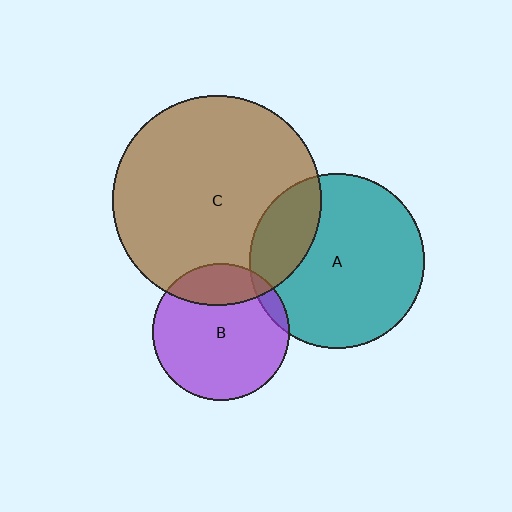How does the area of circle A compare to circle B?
Approximately 1.6 times.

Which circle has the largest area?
Circle C (brown).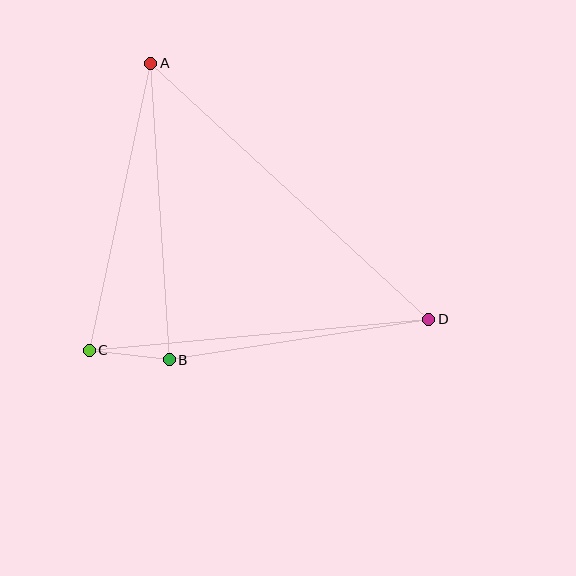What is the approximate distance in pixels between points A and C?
The distance between A and C is approximately 293 pixels.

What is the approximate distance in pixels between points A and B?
The distance between A and B is approximately 297 pixels.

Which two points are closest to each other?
Points B and C are closest to each other.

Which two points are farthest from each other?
Points A and D are farthest from each other.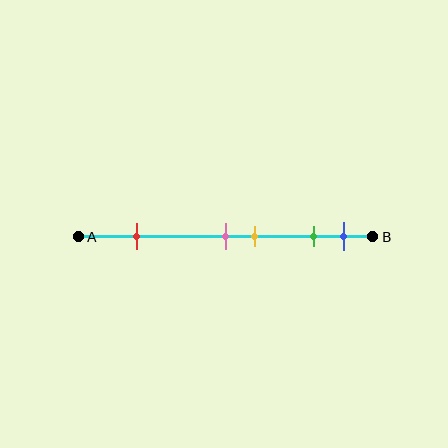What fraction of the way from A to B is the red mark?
The red mark is approximately 20% (0.2) of the way from A to B.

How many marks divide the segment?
There are 5 marks dividing the segment.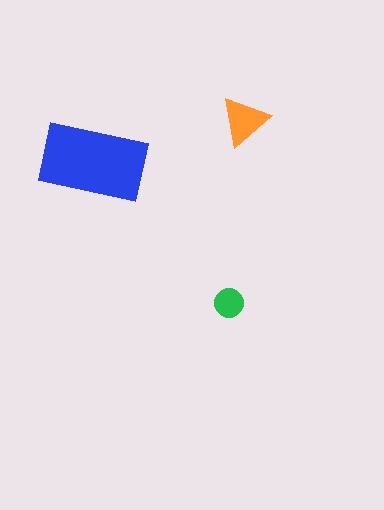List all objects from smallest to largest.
The green circle, the orange triangle, the blue rectangle.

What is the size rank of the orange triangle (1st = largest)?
2nd.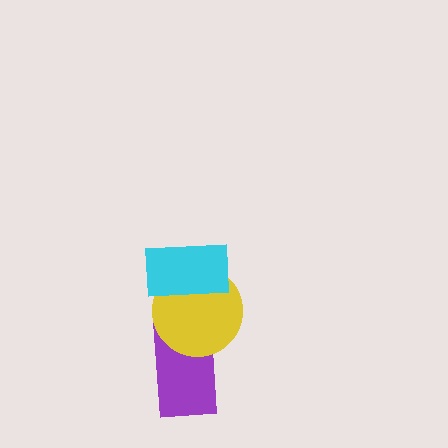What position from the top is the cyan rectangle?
The cyan rectangle is 1st from the top.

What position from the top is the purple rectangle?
The purple rectangle is 3rd from the top.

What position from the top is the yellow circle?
The yellow circle is 2nd from the top.